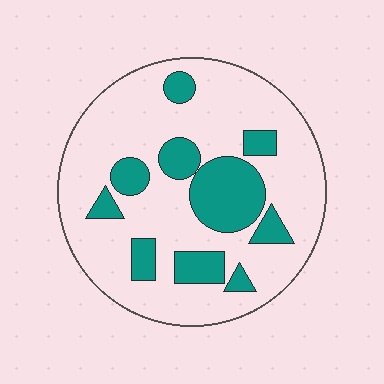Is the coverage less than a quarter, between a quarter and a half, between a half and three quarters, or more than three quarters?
Less than a quarter.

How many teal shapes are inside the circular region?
10.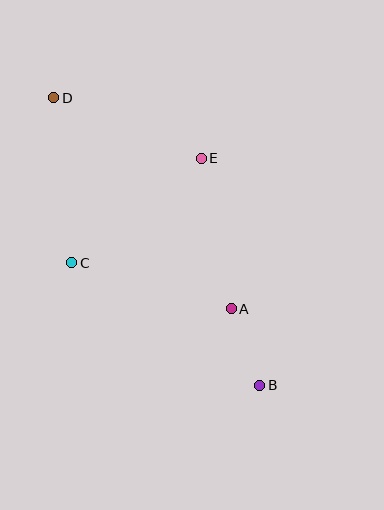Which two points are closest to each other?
Points A and B are closest to each other.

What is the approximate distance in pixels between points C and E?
The distance between C and E is approximately 166 pixels.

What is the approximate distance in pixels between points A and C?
The distance between A and C is approximately 167 pixels.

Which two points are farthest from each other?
Points B and D are farthest from each other.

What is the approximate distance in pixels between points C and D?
The distance between C and D is approximately 166 pixels.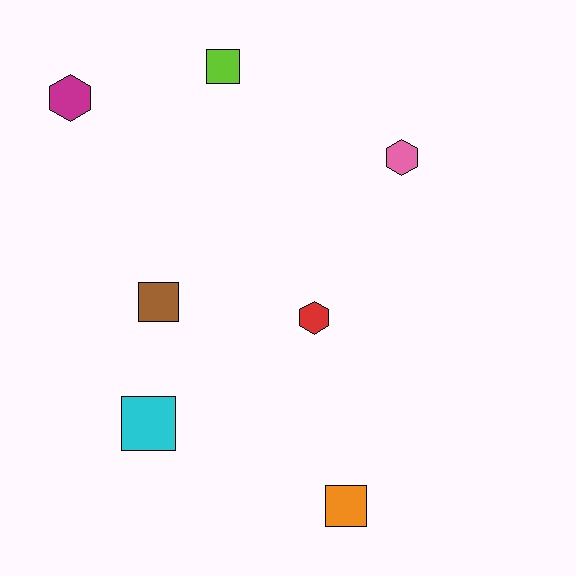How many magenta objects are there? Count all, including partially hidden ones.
There is 1 magenta object.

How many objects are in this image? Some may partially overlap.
There are 7 objects.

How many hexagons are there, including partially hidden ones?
There are 3 hexagons.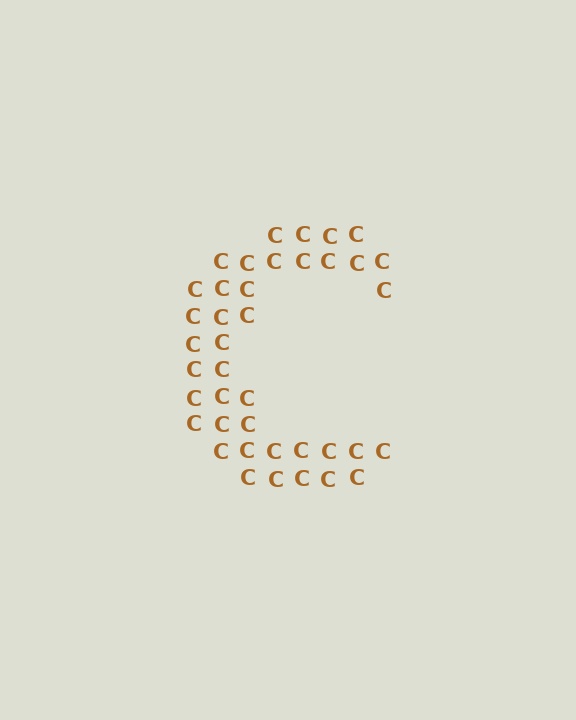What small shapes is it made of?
It is made of small letter C's.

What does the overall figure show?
The overall figure shows the letter C.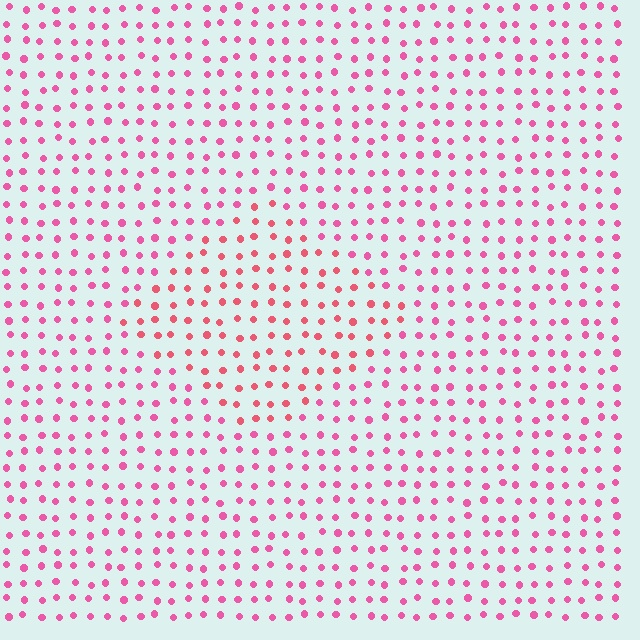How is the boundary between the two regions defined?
The boundary is defined purely by a slight shift in hue (about 23 degrees). Spacing, size, and orientation are identical on both sides.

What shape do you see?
I see a diamond.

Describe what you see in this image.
The image is filled with small pink elements in a uniform arrangement. A diamond-shaped region is visible where the elements are tinted to a slightly different hue, forming a subtle color boundary.